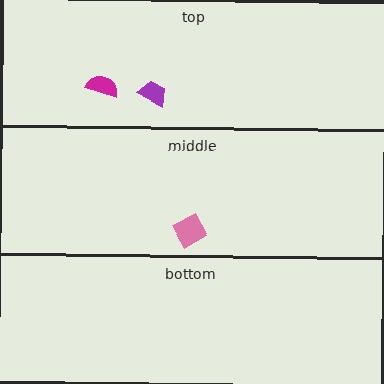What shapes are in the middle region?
The pink diamond.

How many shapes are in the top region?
2.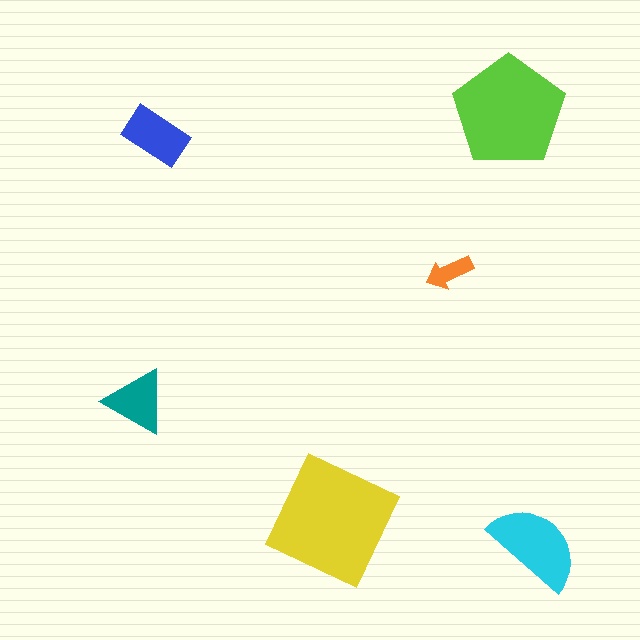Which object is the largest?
The yellow square.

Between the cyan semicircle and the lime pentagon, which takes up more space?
The lime pentagon.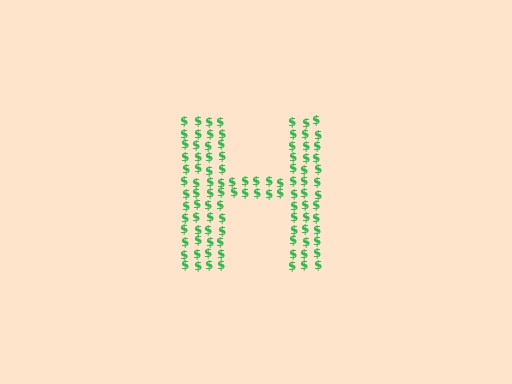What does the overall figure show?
The overall figure shows the letter H.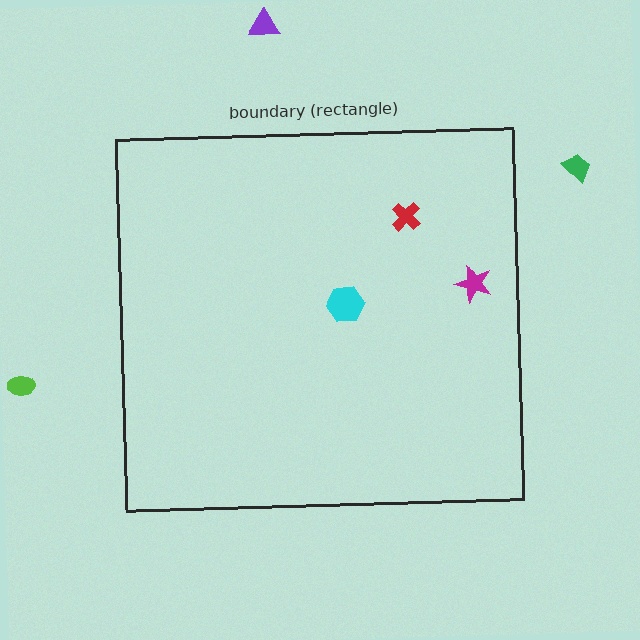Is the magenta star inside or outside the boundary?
Inside.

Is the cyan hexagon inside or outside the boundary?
Inside.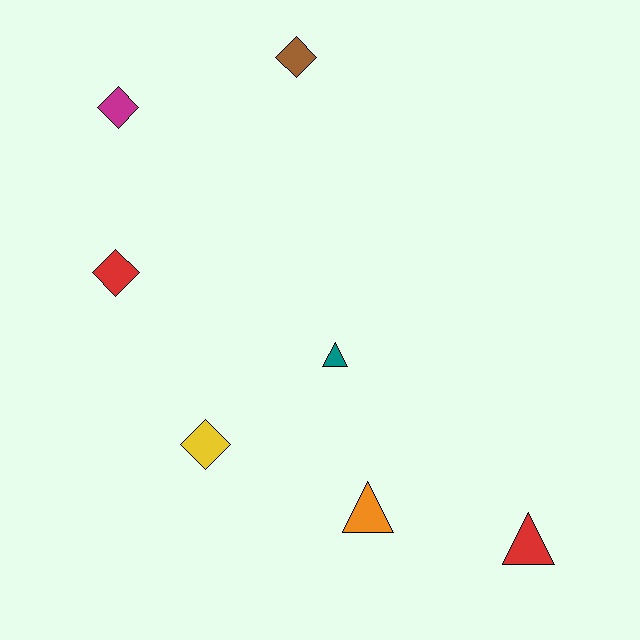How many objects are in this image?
There are 7 objects.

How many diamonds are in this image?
There are 4 diamonds.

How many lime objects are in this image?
There are no lime objects.